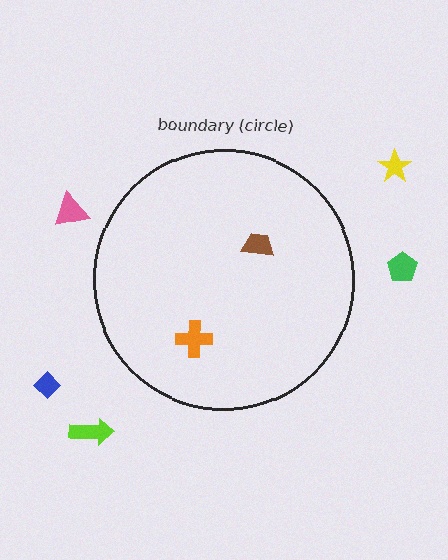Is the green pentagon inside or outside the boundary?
Outside.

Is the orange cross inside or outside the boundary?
Inside.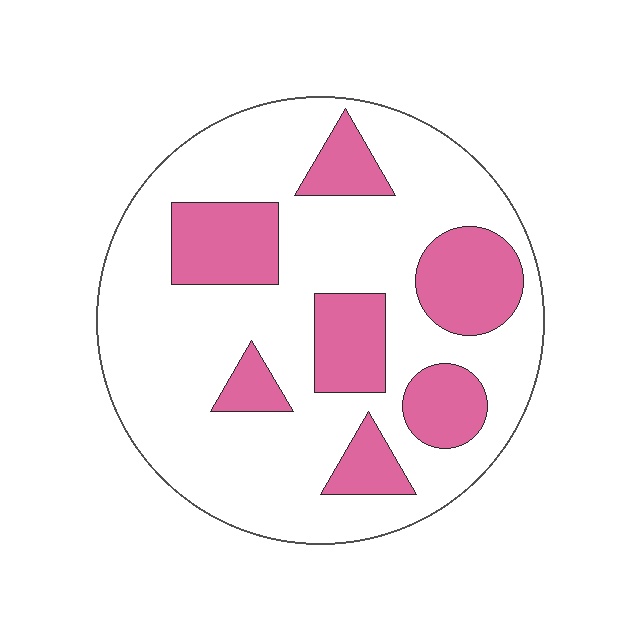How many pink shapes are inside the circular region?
7.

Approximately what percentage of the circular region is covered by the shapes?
Approximately 25%.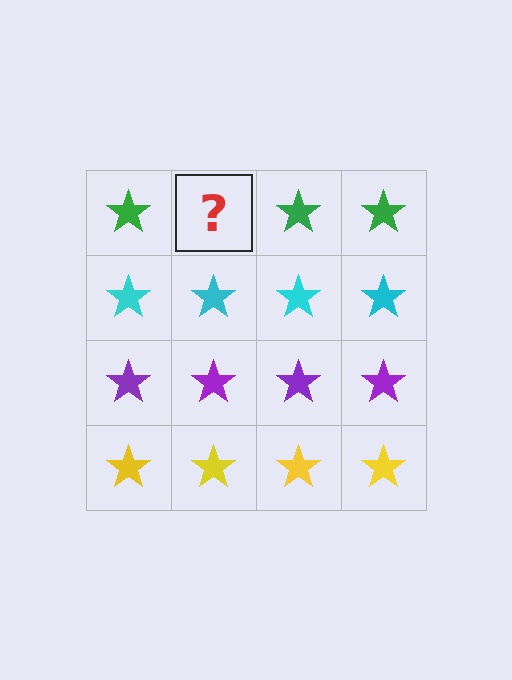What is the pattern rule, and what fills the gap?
The rule is that each row has a consistent color. The gap should be filled with a green star.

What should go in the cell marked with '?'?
The missing cell should contain a green star.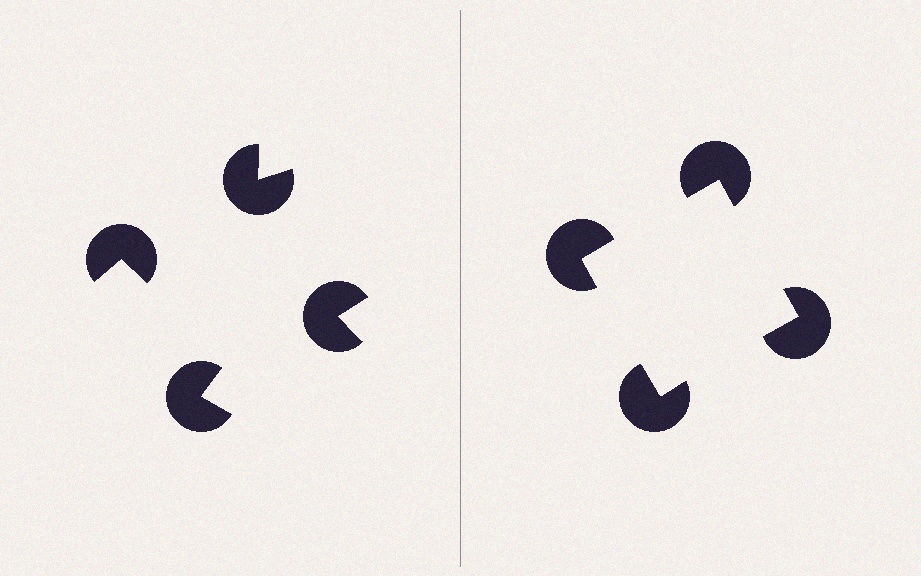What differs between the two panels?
The pac-man discs are positioned identically on both sides; only the wedge orientations differ. On the right they align to a square; on the left they are misaligned.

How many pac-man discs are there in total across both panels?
8 — 4 on each side.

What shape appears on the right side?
An illusory square.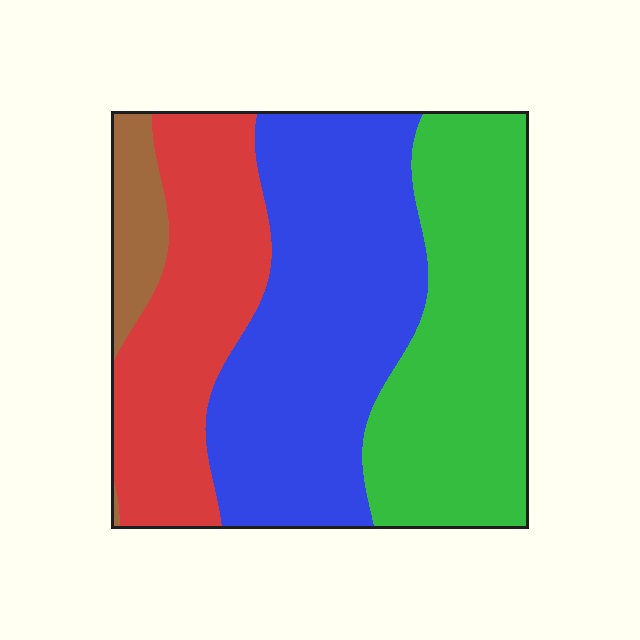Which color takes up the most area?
Blue, at roughly 40%.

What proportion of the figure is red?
Red covers around 25% of the figure.